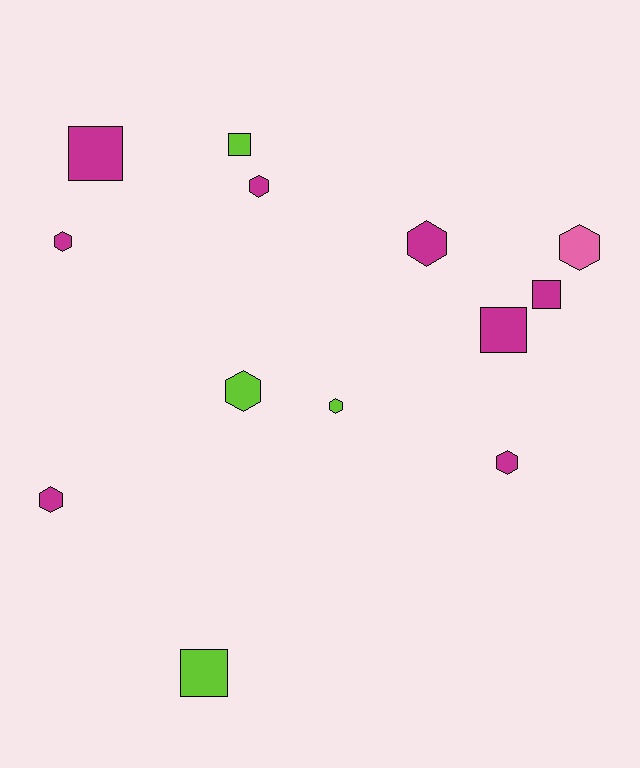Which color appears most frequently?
Magenta, with 8 objects.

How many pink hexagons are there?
There is 1 pink hexagon.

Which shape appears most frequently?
Hexagon, with 8 objects.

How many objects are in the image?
There are 13 objects.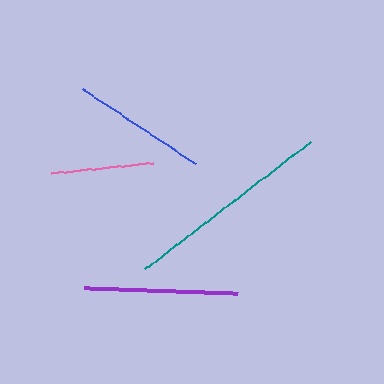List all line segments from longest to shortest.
From longest to shortest: teal, purple, blue, pink.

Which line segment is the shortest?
The pink line is the shortest at approximately 102 pixels.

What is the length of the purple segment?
The purple segment is approximately 154 pixels long.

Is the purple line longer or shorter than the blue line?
The purple line is longer than the blue line.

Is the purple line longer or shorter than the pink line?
The purple line is longer than the pink line.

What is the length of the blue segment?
The blue segment is approximately 137 pixels long.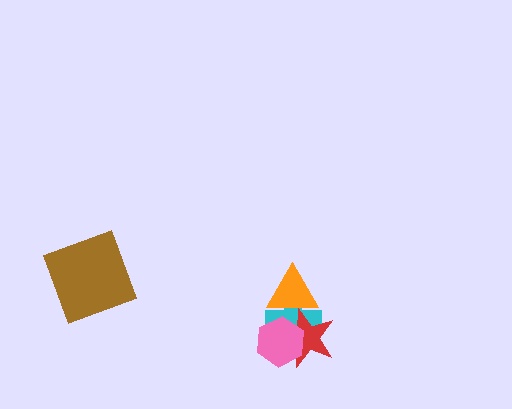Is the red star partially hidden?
Yes, it is partially covered by another shape.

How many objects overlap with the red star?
3 objects overlap with the red star.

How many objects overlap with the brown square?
0 objects overlap with the brown square.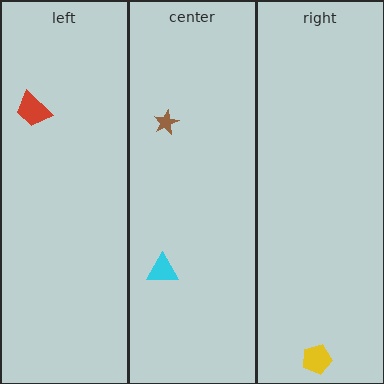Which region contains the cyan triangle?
The center region.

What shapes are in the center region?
The cyan triangle, the brown star.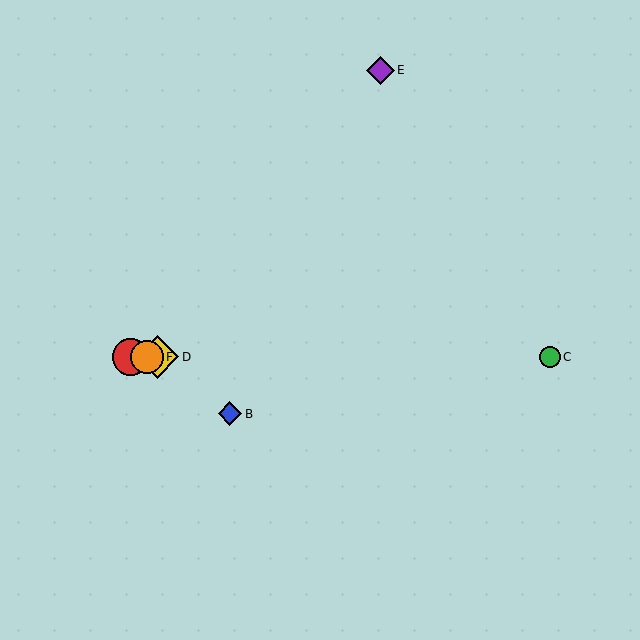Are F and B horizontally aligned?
No, F is at y≈357 and B is at y≈414.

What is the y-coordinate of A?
Object A is at y≈357.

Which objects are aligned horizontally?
Objects A, C, D, F are aligned horizontally.